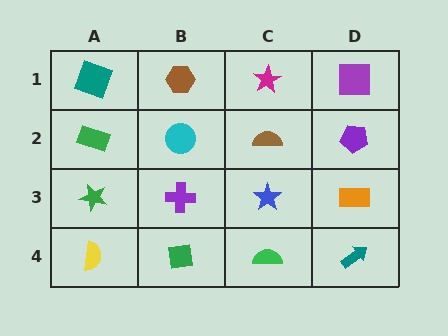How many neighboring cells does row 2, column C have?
4.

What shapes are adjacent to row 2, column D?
A purple square (row 1, column D), an orange rectangle (row 3, column D), a brown semicircle (row 2, column C).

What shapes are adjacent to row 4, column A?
A green star (row 3, column A), a green square (row 4, column B).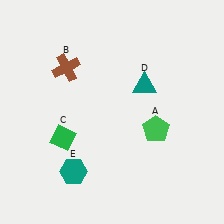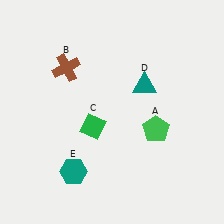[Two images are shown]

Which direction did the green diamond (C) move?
The green diamond (C) moved right.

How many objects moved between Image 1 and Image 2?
1 object moved between the two images.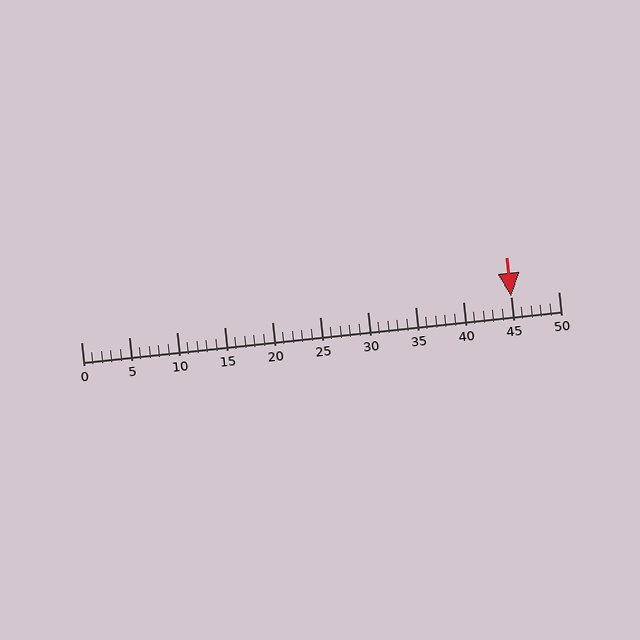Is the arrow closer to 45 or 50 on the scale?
The arrow is closer to 45.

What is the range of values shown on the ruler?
The ruler shows values from 0 to 50.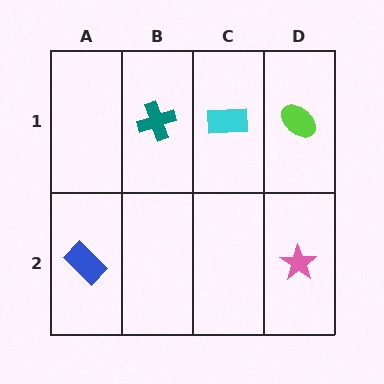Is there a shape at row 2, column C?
No, that cell is empty.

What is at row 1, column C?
A cyan rectangle.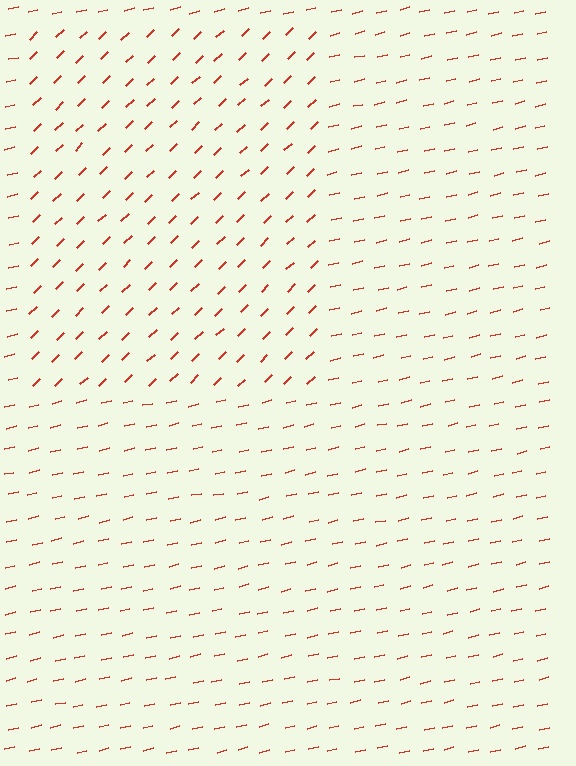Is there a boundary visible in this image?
Yes, there is a texture boundary formed by a change in line orientation.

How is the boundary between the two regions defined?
The boundary is defined purely by a change in line orientation (approximately 31 degrees difference). All lines are the same color and thickness.